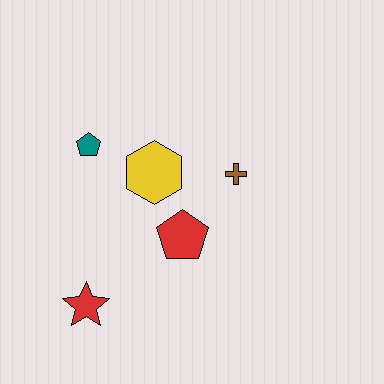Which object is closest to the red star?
The red pentagon is closest to the red star.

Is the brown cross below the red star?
No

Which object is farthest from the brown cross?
The red star is farthest from the brown cross.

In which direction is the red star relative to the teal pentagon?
The red star is below the teal pentagon.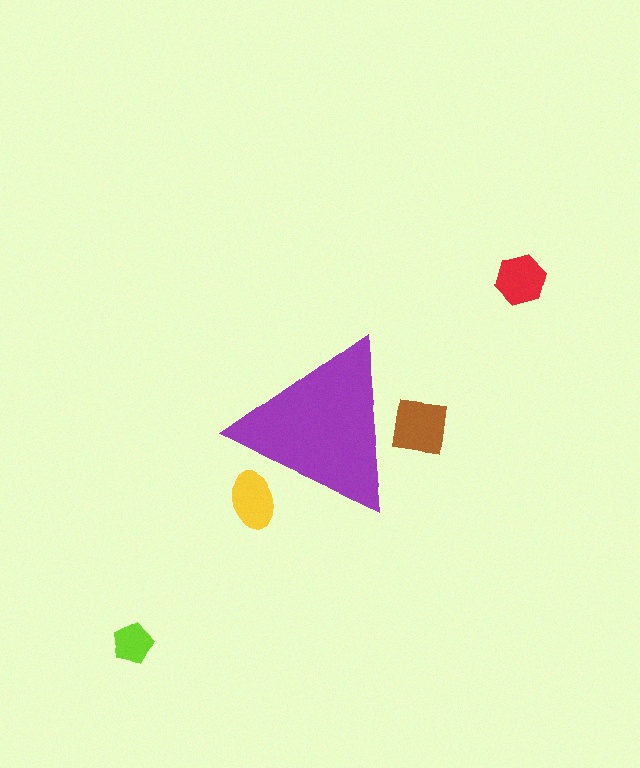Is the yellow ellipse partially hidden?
Yes, the yellow ellipse is partially hidden behind the purple triangle.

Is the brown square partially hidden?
Yes, the brown square is partially hidden behind the purple triangle.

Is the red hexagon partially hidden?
No, the red hexagon is fully visible.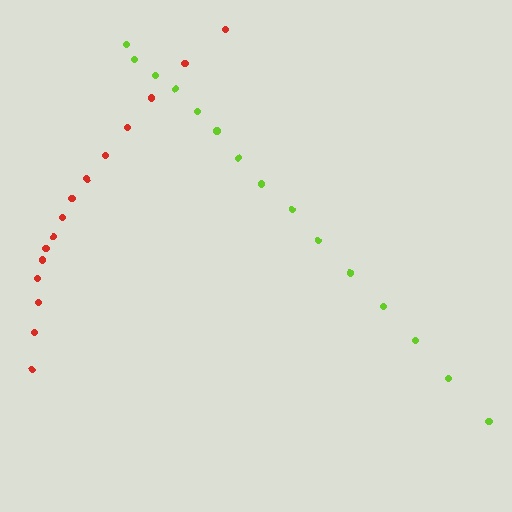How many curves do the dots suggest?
There are 2 distinct paths.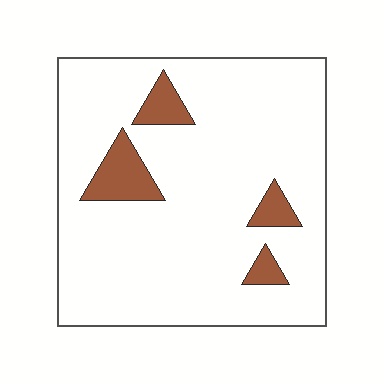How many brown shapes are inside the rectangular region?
4.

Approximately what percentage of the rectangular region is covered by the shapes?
Approximately 10%.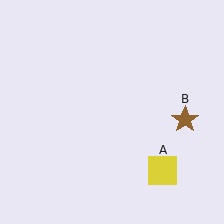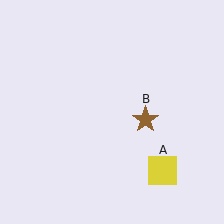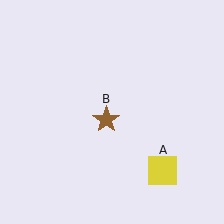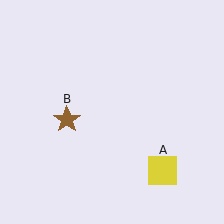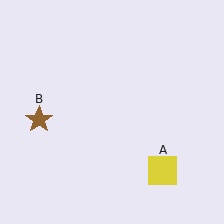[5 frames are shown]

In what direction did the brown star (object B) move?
The brown star (object B) moved left.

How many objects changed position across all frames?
1 object changed position: brown star (object B).